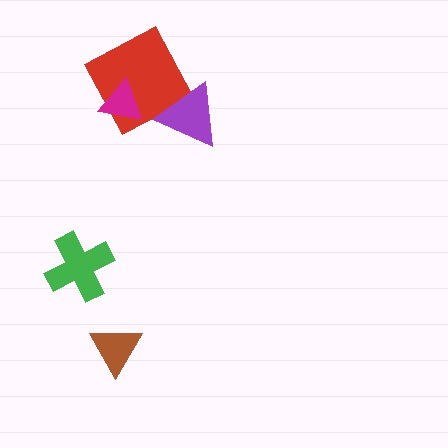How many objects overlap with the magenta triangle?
1 object overlaps with the magenta triangle.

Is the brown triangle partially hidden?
No, no other shape covers it.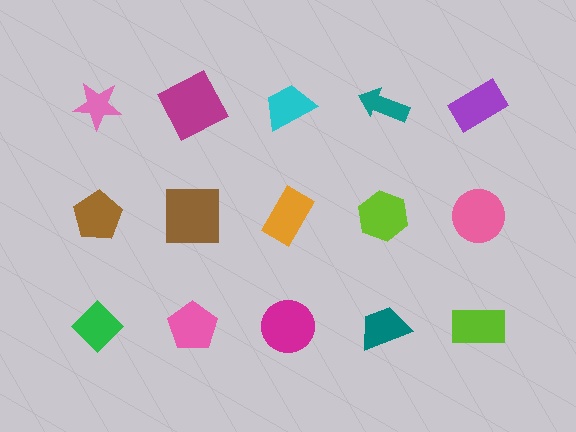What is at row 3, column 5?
A lime rectangle.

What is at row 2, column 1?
A brown pentagon.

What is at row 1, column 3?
A cyan trapezoid.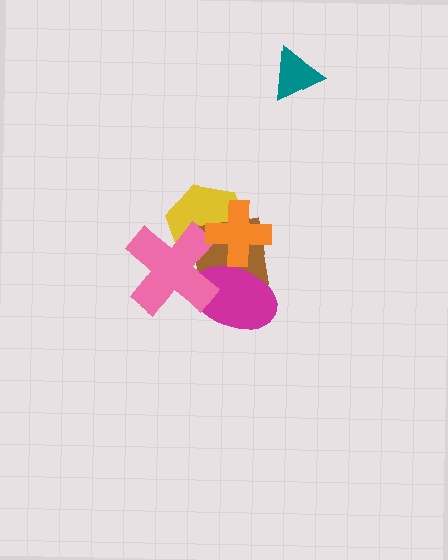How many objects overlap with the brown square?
4 objects overlap with the brown square.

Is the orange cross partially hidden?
No, no other shape covers it.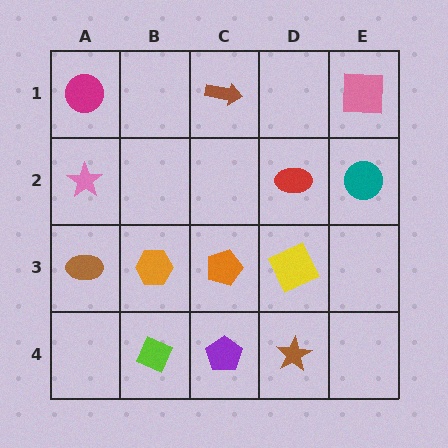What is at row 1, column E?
A pink square.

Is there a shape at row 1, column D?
No, that cell is empty.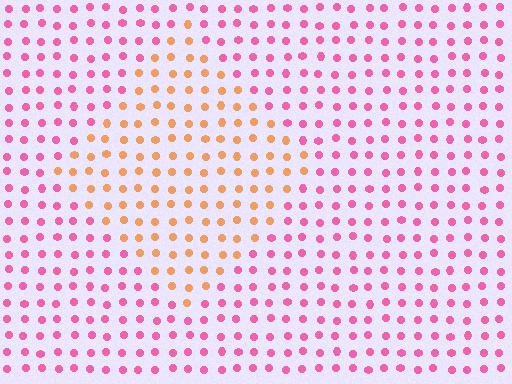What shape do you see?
I see a diamond.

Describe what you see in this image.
The image is filled with small pink elements in a uniform arrangement. A diamond-shaped region is visible where the elements are tinted to a slightly different hue, forming a subtle color boundary.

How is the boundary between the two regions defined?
The boundary is defined purely by a slight shift in hue (about 56 degrees). Spacing, size, and orientation are identical on both sides.